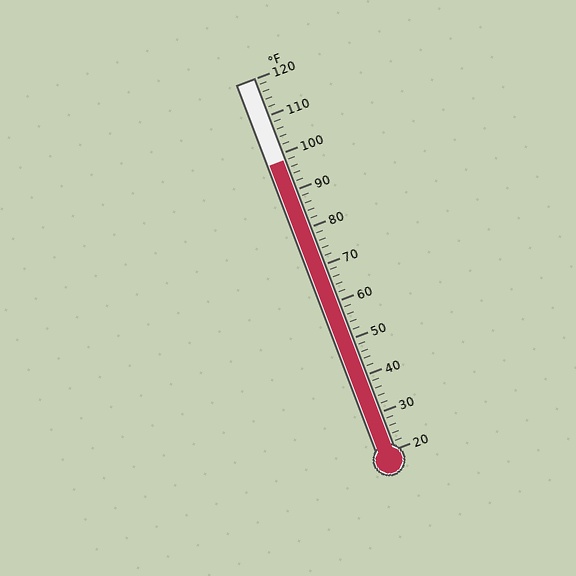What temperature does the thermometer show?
The thermometer shows approximately 98°F.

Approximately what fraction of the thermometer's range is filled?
The thermometer is filled to approximately 80% of its range.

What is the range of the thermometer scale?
The thermometer scale ranges from 20°F to 120°F.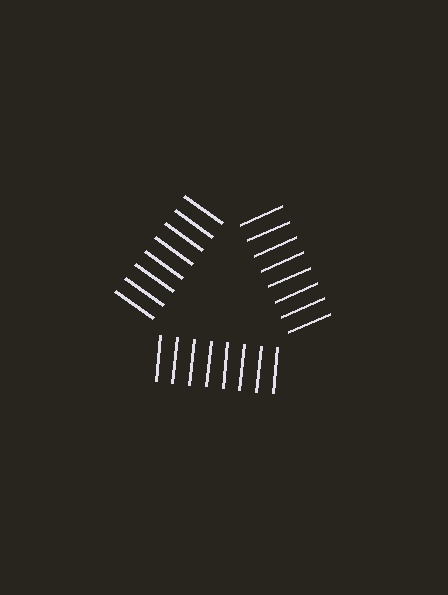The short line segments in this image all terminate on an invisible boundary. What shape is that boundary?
An illusory triangle — the line segments terminate on its edges but no continuous stroke is drawn.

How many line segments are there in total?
24 — 8 along each of the 3 edges.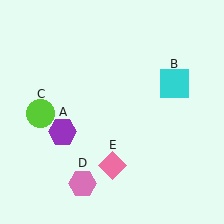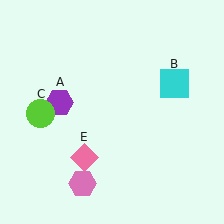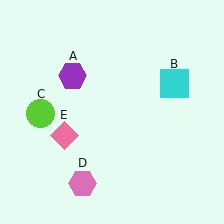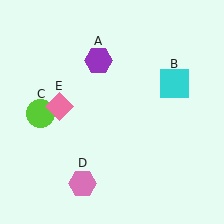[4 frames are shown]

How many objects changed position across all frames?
2 objects changed position: purple hexagon (object A), pink diamond (object E).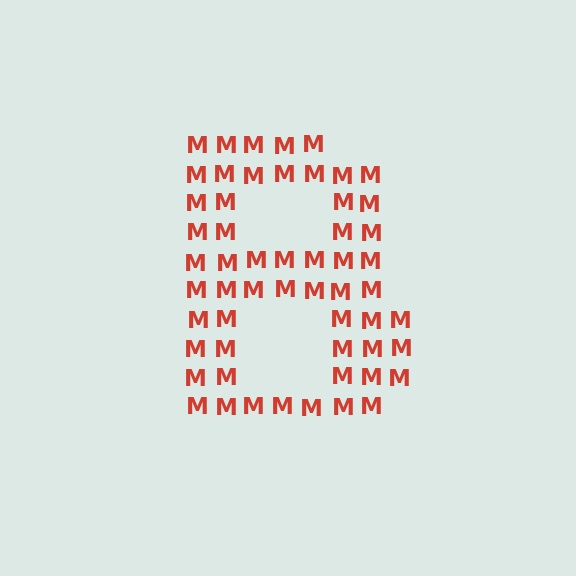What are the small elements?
The small elements are letter M's.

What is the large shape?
The large shape is the letter B.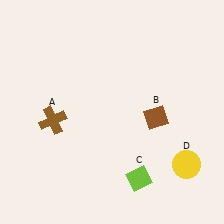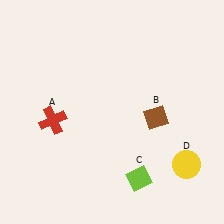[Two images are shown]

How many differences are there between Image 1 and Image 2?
There is 1 difference between the two images.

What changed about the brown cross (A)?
In Image 1, A is brown. In Image 2, it changed to red.